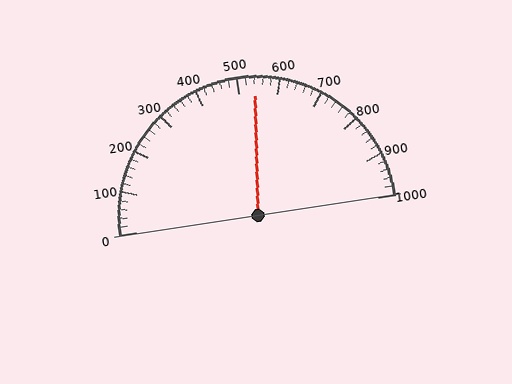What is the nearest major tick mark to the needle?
The nearest major tick mark is 500.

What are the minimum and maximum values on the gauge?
The gauge ranges from 0 to 1000.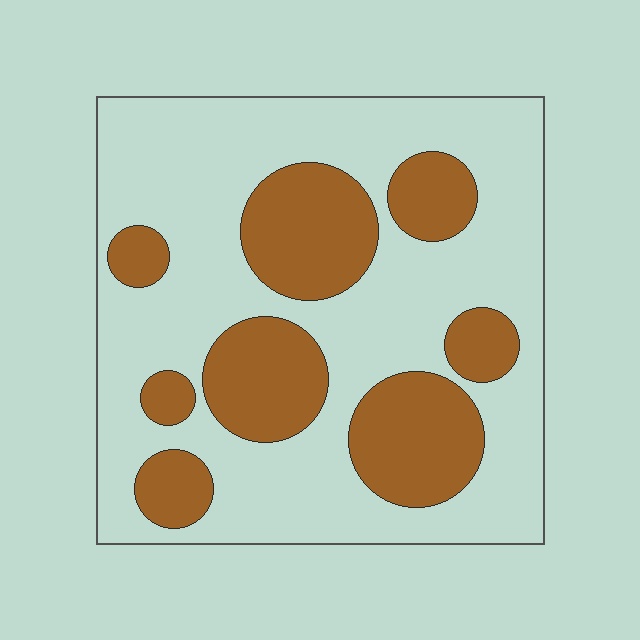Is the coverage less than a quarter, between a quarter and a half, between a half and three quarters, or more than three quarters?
Between a quarter and a half.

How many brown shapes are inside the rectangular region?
8.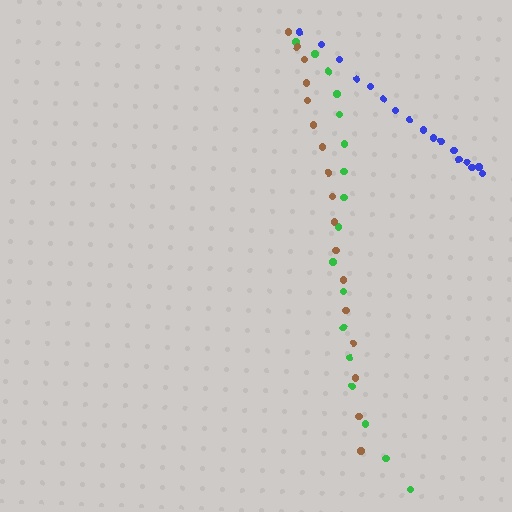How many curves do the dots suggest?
There are 3 distinct paths.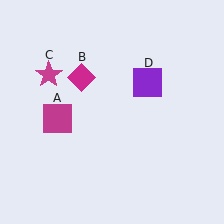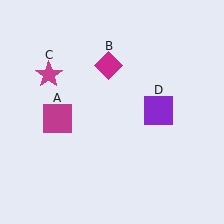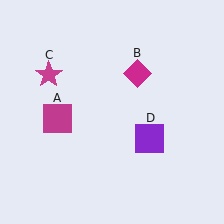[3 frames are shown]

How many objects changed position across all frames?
2 objects changed position: magenta diamond (object B), purple square (object D).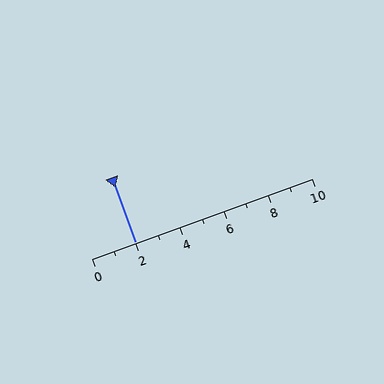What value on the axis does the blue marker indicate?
The marker indicates approximately 2.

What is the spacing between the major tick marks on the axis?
The major ticks are spaced 2 apart.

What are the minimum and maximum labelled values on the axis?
The axis runs from 0 to 10.